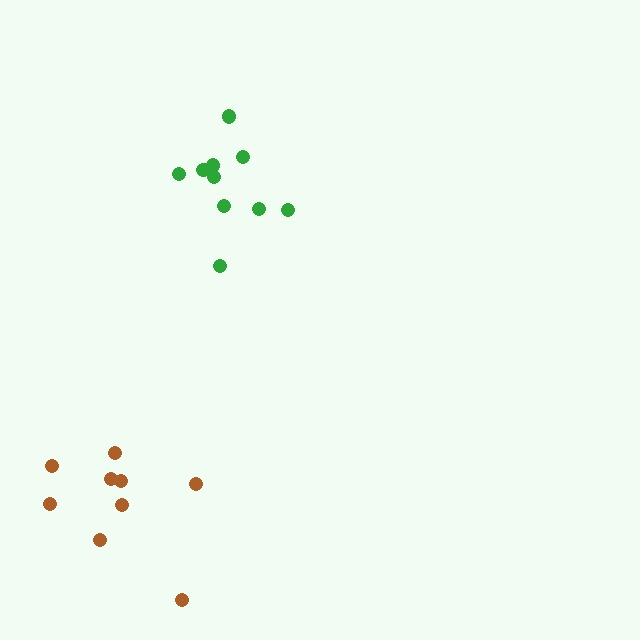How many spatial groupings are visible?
There are 2 spatial groupings.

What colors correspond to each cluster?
The clusters are colored: brown, green.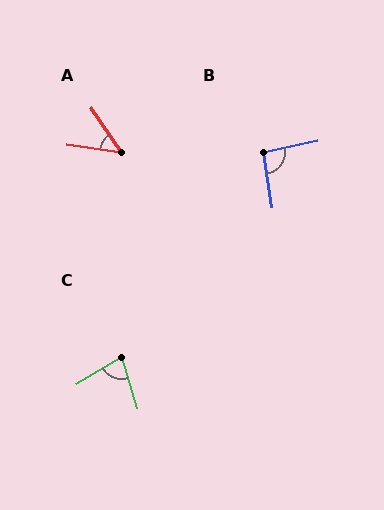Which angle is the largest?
B, at approximately 93 degrees.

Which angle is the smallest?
A, at approximately 47 degrees.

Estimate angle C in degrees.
Approximately 76 degrees.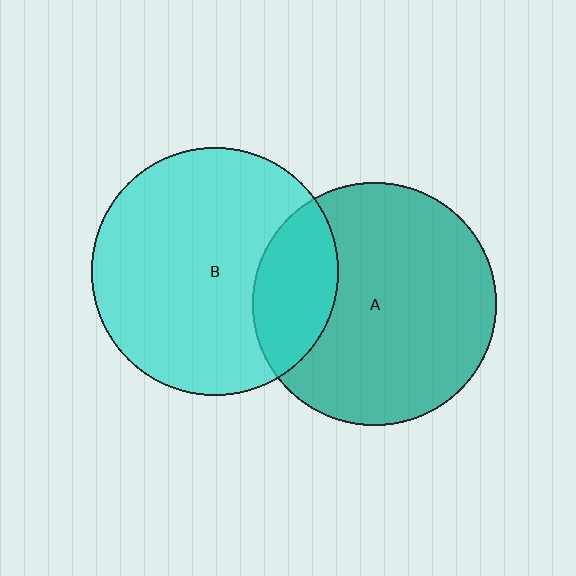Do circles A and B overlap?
Yes.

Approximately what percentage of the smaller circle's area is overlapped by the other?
Approximately 20%.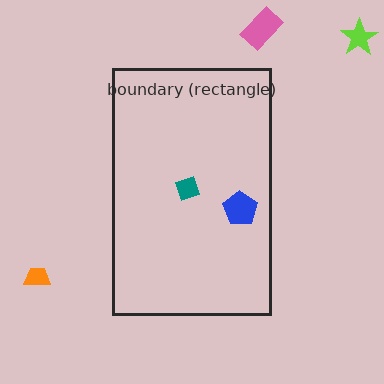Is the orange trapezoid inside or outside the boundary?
Outside.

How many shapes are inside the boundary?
2 inside, 3 outside.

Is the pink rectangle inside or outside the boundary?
Outside.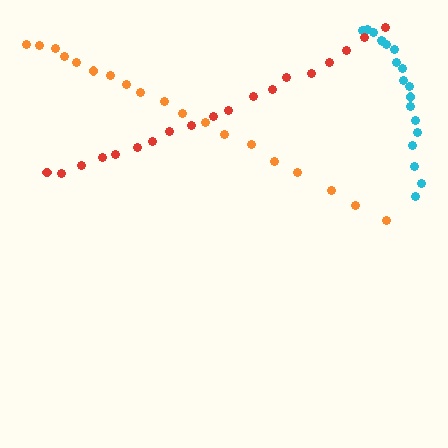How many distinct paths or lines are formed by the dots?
There are 3 distinct paths.